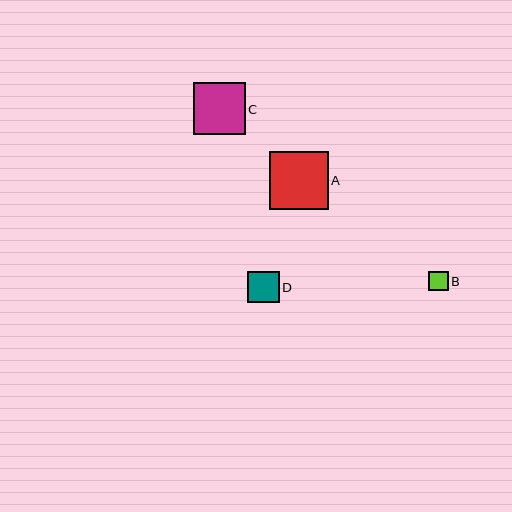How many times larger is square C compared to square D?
Square C is approximately 1.6 times the size of square D.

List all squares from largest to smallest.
From largest to smallest: A, C, D, B.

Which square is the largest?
Square A is the largest with a size of approximately 58 pixels.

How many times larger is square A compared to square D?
Square A is approximately 1.9 times the size of square D.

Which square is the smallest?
Square B is the smallest with a size of approximately 19 pixels.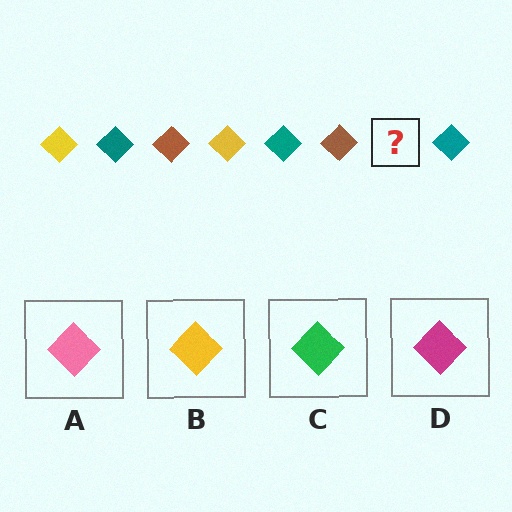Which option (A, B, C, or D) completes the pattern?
B.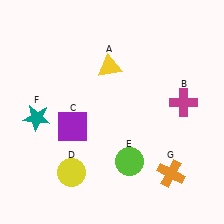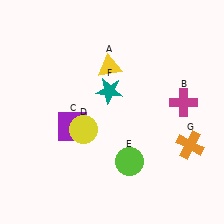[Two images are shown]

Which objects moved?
The objects that moved are: the yellow circle (D), the teal star (F), the orange cross (G).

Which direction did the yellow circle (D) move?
The yellow circle (D) moved up.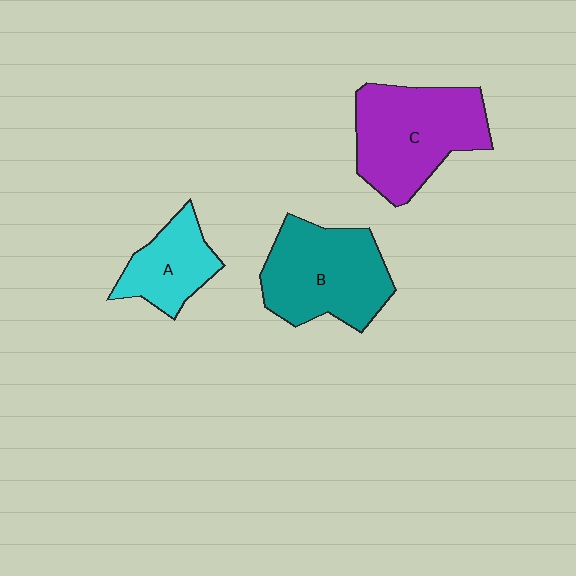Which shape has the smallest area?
Shape A (cyan).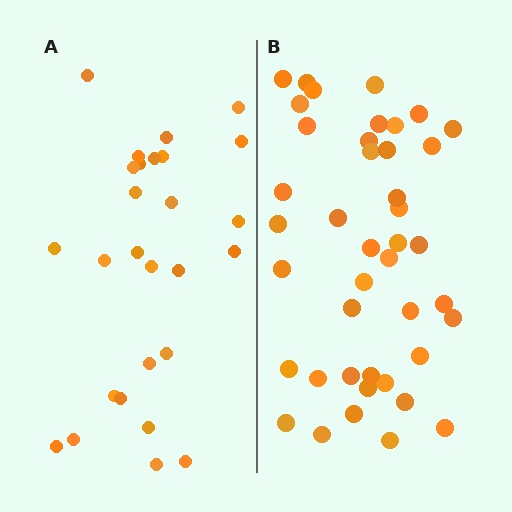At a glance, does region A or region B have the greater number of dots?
Region B (the right region) has more dots.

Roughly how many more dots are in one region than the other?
Region B has approximately 15 more dots than region A.